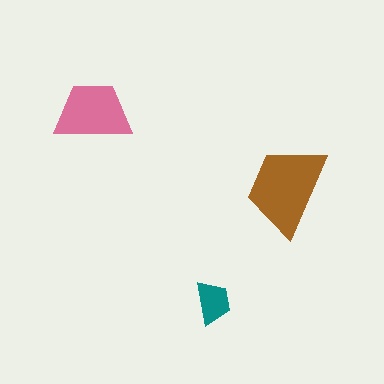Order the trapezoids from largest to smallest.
the brown one, the pink one, the teal one.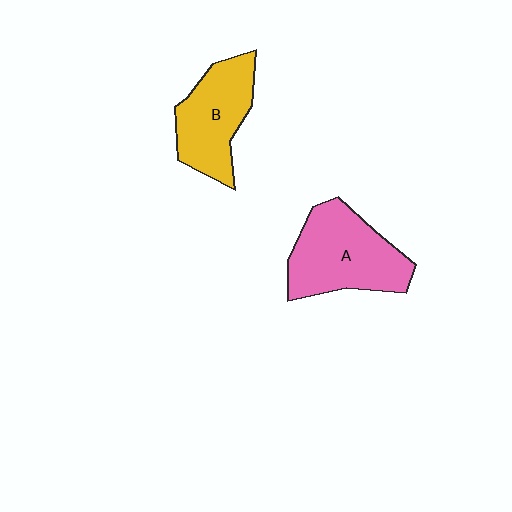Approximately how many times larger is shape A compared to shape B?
Approximately 1.2 times.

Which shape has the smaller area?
Shape B (yellow).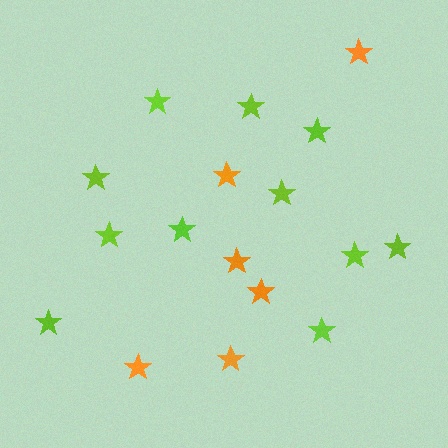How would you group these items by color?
There are 2 groups: one group of orange stars (6) and one group of lime stars (11).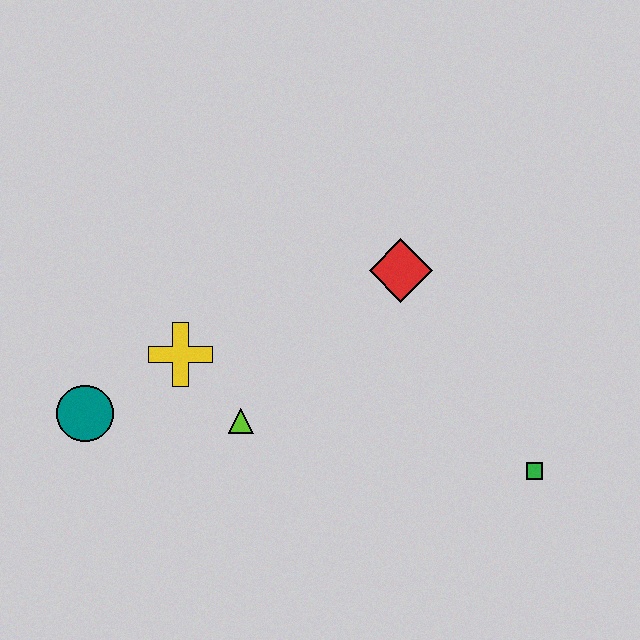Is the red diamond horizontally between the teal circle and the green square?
Yes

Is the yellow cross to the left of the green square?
Yes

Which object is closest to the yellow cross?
The lime triangle is closest to the yellow cross.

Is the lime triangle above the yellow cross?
No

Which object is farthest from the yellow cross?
The green square is farthest from the yellow cross.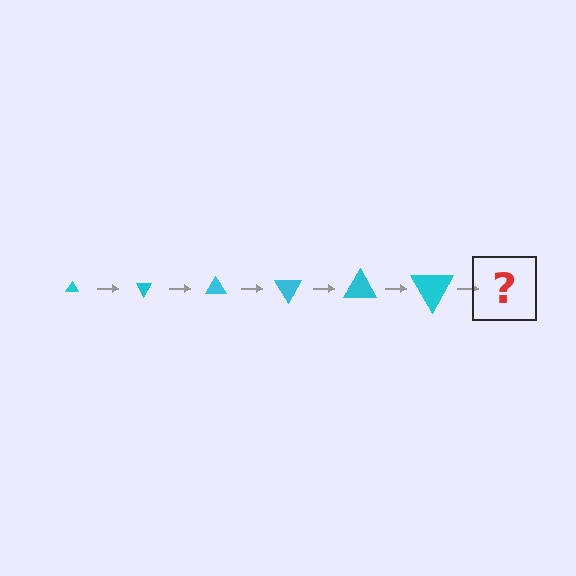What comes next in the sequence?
The next element should be a triangle, larger than the previous one and rotated 360 degrees from the start.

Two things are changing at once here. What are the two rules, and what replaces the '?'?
The two rules are that the triangle grows larger each step and it rotates 60 degrees each step. The '?' should be a triangle, larger than the previous one and rotated 360 degrees from the start.